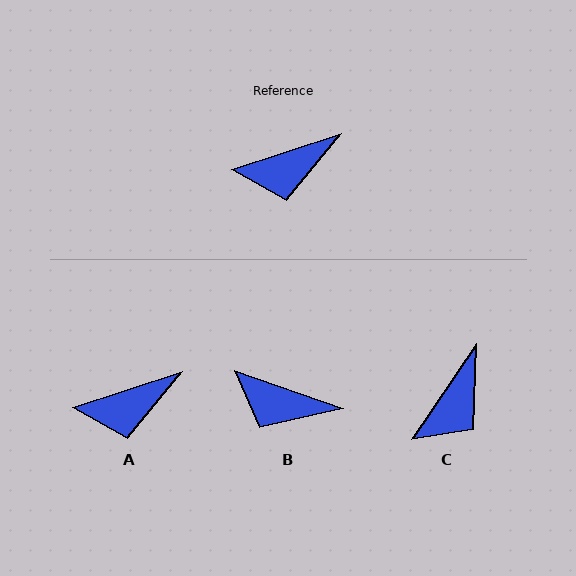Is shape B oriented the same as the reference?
No, it is off by about 38 degrees.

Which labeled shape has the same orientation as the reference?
A.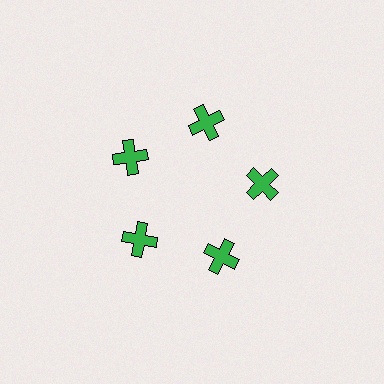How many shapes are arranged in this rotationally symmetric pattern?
There are 5 shapes, arranged in 5 groups of 1.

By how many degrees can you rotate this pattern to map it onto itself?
The pattern maps onto itself every 72 degrees of rotation.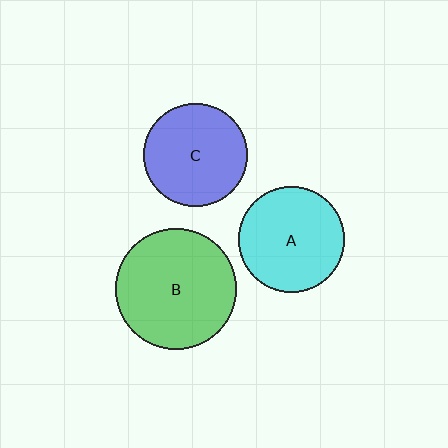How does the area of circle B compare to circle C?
Approximately 1.4 times.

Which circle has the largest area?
Circle B (green).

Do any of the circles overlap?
No, none of the circles overlap.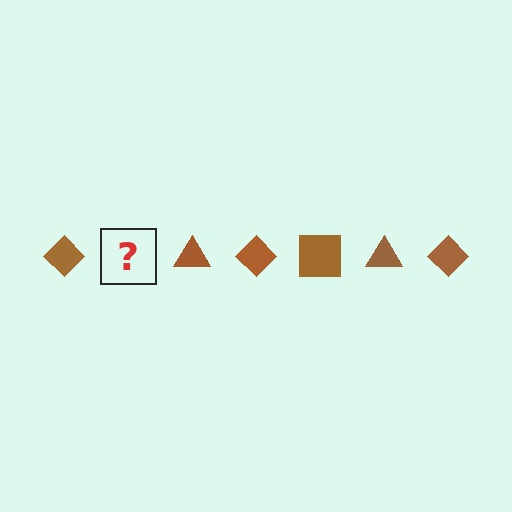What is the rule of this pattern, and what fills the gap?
The rule is that the pattern cycles through diamond, square, triangle shapes in brown. The gap should be filled with a brown square.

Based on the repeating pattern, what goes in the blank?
The blank should be a brown square.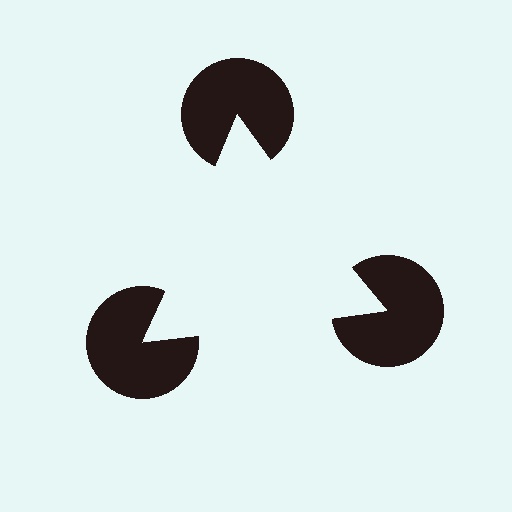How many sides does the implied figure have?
3 sides.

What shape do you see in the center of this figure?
An illusory triangle — its edges are inferred from the aligned wedge cuts in the pac-man discs, not physically drawn.